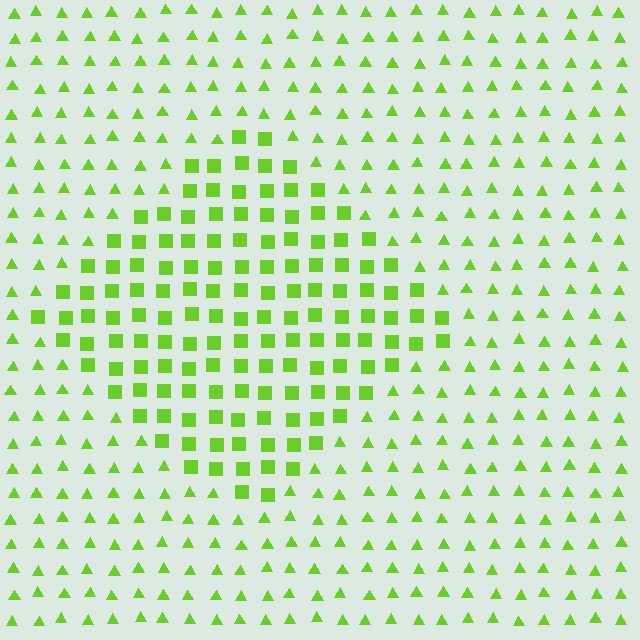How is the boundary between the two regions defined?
The boundary is defined by a change in element shape: squares inside vs. triangles outside. All elements share the same color and spacing.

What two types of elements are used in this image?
The image uses squares inside the diamond region and triangles outside it.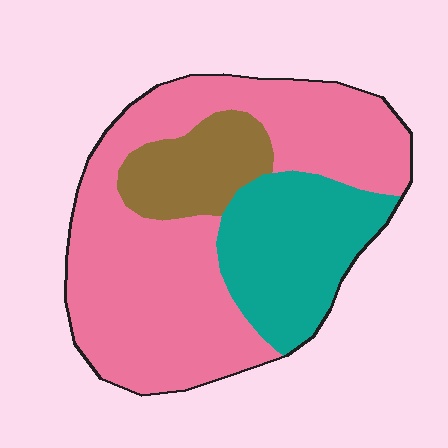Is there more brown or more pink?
Pink.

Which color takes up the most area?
Pink, at roughly 60%.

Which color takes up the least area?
Brown, at roughly 15%.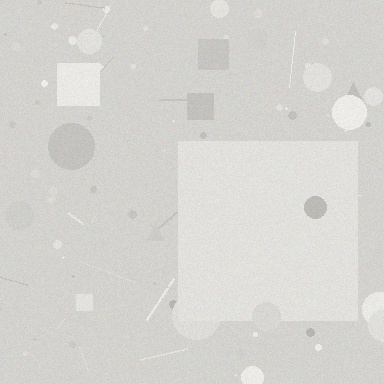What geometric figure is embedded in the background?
A square is embedded in the background.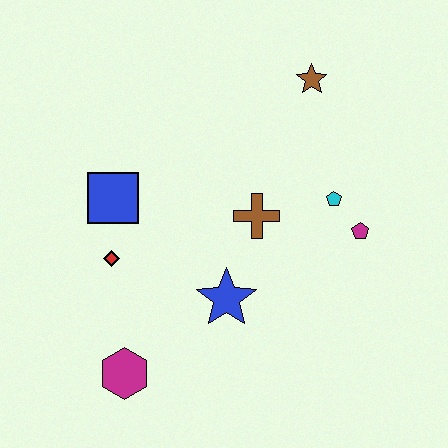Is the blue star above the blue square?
No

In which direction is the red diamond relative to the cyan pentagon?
The red diamond is to the left of the cyan pentagon.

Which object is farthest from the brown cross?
The magenta hexagon is farthest from the brown cross.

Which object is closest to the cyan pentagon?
The magenta pentagon is closest to the cyan pentagon.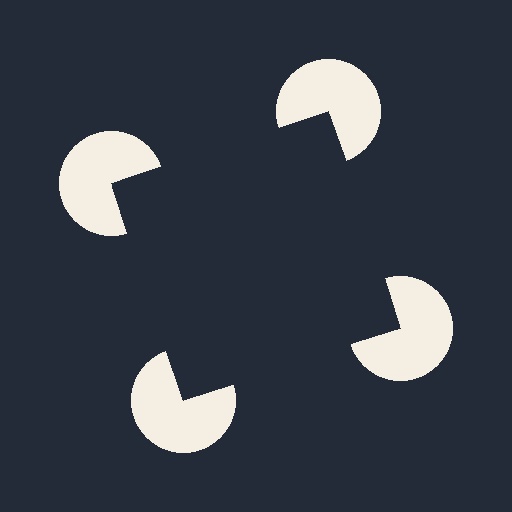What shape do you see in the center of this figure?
An illusory square — its edges are inferred from the aligned wedge cuts in the pac-man discs, not physically drawn.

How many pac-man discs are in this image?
There are 4 — one at each vertex of the illusory square.